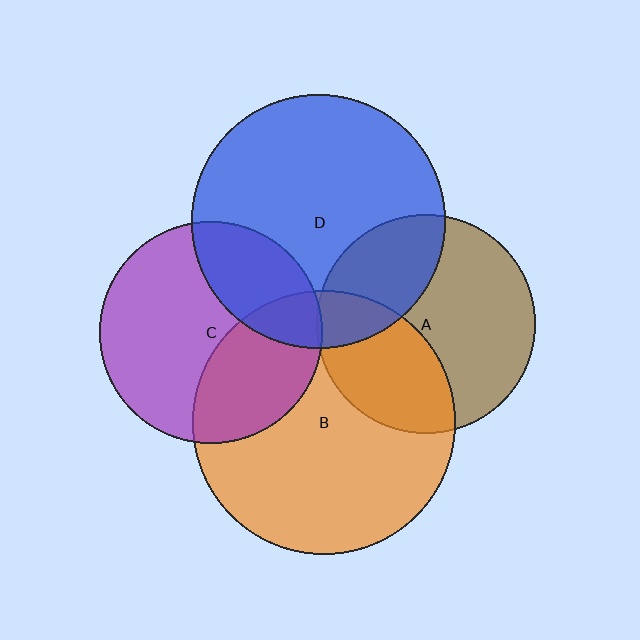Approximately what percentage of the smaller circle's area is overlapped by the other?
Approximately 5%.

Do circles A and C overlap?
Yes.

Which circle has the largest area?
Circle B (orange).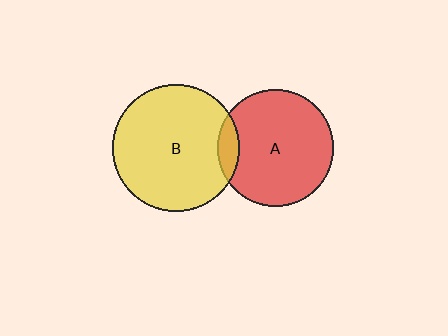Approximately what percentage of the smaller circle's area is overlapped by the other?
Approximately 10%.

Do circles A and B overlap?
Yes.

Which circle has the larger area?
Circle B (yellow).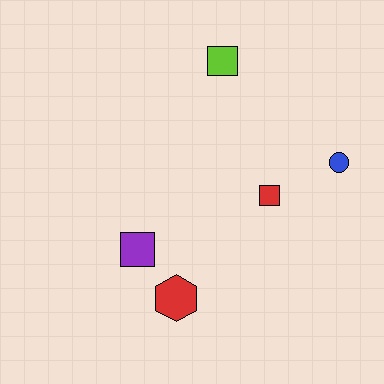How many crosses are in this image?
There are no crosses.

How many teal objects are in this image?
There are no teal objects.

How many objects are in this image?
There are 5 objects.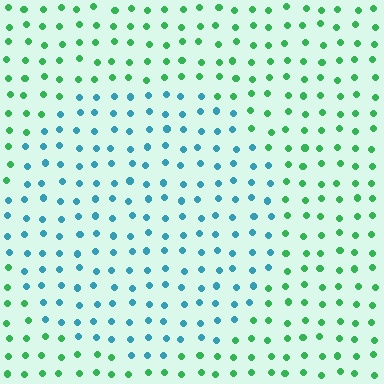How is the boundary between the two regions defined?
The boundary is defined purely by a slight shift in hue (about 56 degrees). Spacing, size, and orientation are identical on both sides.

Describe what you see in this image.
The image is filled with small green elements in a uniform arrangement. A circle-shaped region is visible where the elements are tinted to a slightly different hue, forming a subtle color boundary.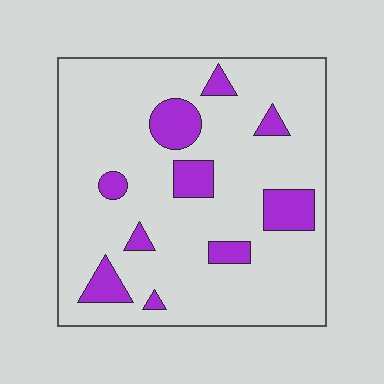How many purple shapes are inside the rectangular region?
10.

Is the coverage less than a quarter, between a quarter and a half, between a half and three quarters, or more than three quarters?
Less than a quarter.